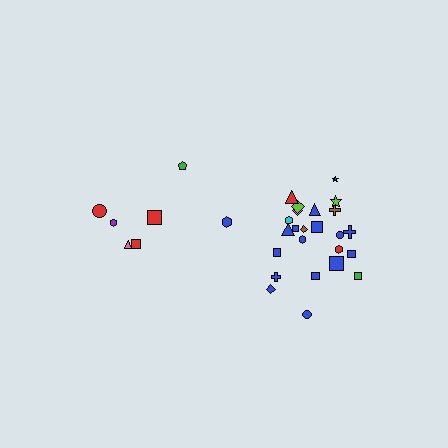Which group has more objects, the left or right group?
The right group.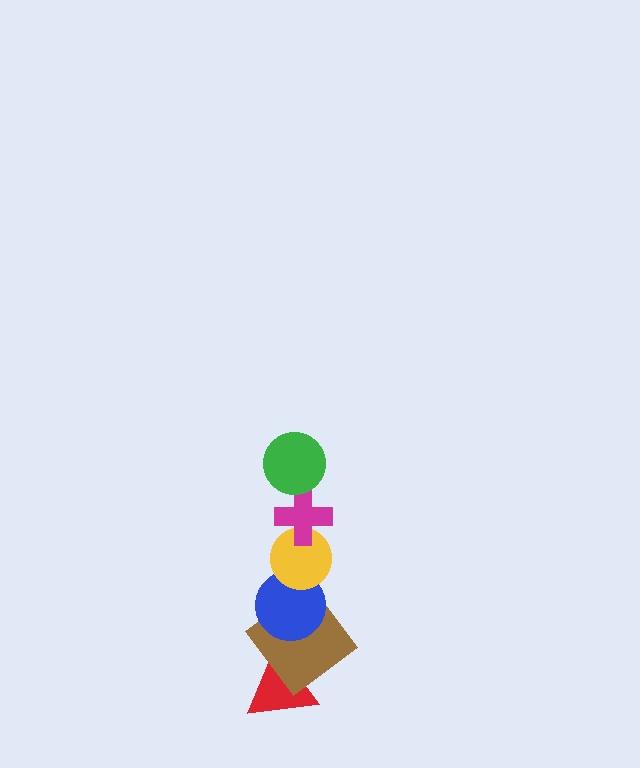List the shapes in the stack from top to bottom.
From top to bottom: the green circle, the magenta cross, the yellow circle, the blue circle, the brown diamond, the red triangle.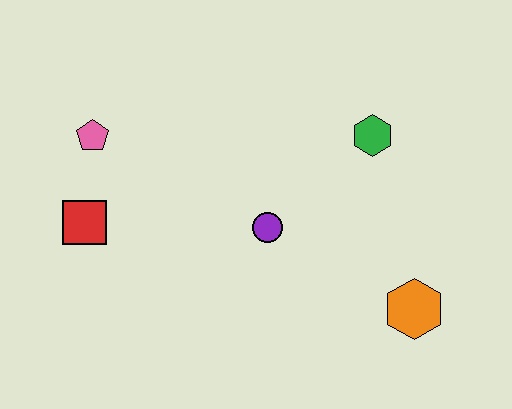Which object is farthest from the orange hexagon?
The pink pentagon is farthest from the orange hexagon.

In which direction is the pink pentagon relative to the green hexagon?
The pink pentagon is to the left of the green hexagon.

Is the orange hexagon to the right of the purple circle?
Yes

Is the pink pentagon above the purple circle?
Yes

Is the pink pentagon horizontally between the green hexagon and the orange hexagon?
No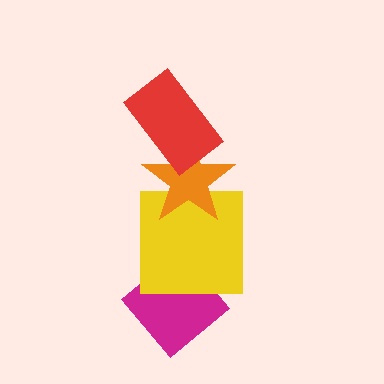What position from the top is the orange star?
The orange star is 2nd from the top.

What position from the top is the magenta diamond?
The magenta diamond is 4th from the top.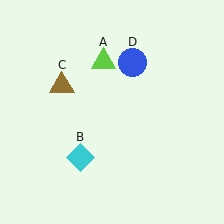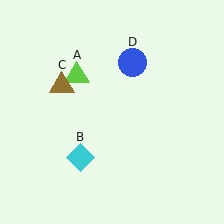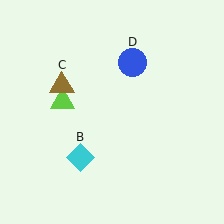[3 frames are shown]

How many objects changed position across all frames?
1 object changed position: lime triangle (object A).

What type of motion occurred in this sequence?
The lime triangle (object A) rotated counterclockwise around the center of the scene.